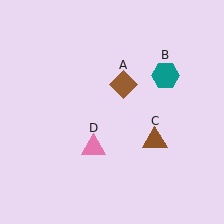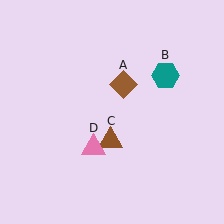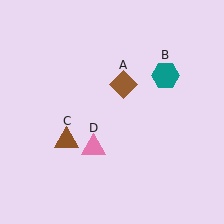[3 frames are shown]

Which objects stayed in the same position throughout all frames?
Brown diamond (object A) and teal hexagon (object B) and pink triangle (object D) remained stationary.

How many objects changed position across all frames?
1 object changed position: brown triangle (object C).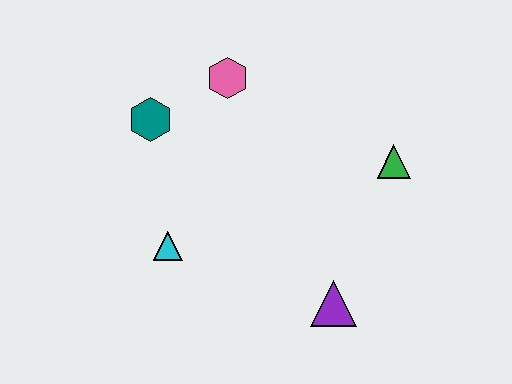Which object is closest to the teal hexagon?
The pink hexagon is closest to the teal hexagon.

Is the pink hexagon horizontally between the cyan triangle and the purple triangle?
Yes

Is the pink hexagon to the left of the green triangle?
Yes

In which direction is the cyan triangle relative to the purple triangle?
The cyan triangle is to the left of the purple triangle.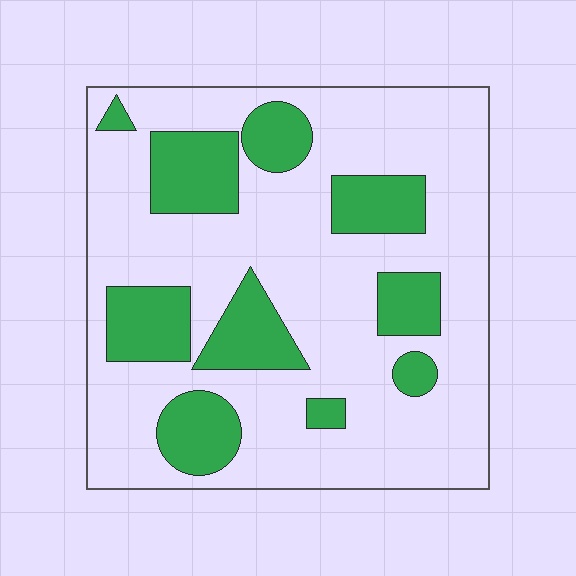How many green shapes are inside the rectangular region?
10.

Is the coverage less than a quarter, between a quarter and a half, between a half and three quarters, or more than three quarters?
Between a quarter and a half.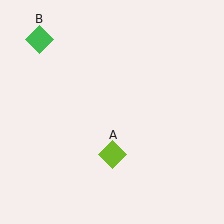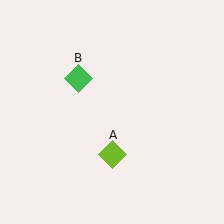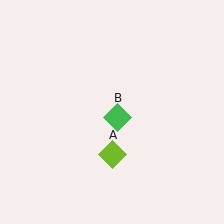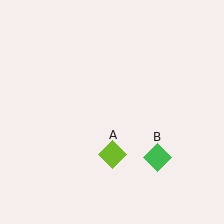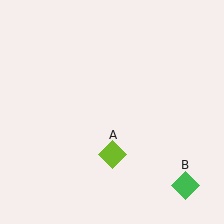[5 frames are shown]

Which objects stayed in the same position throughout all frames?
Lime diamond (object A) remained stationary.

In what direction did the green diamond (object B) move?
The green diamond (object B) moved down and to the right.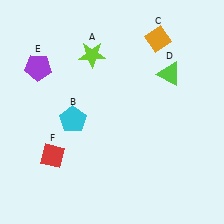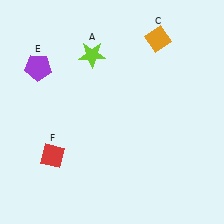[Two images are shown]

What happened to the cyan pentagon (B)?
The cyan pentagon (B) was removed in Image 2. It was in the bottom-left area of Image 1.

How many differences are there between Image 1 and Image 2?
There are 2 differences between the two images.